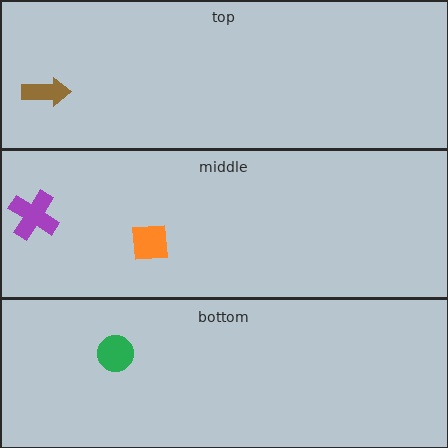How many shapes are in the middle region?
2.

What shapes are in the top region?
The brown arrow.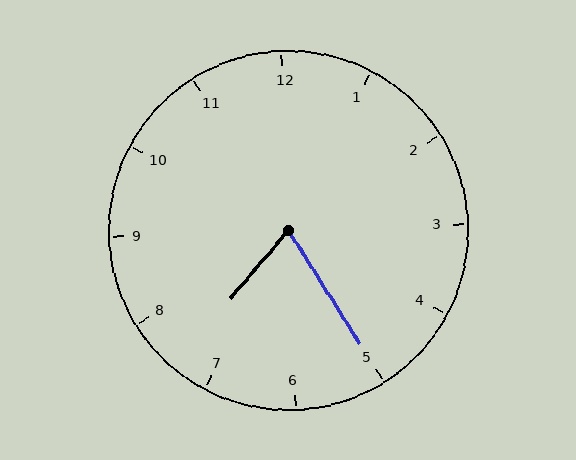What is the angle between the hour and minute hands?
Approximately 72 degrees.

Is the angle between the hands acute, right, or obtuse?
It is acute.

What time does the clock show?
7:25.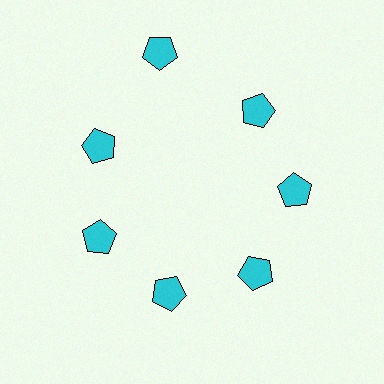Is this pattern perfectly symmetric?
No. The 7 cyan pentagons are arranged in a ring, but one element near the 12 o'clock position is pushed outward from the center, breaking the 7-fold rotational symmetry.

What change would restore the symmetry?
The symmetry would be restored by moving it inward, back onto the ring so that all 7 pentagons sit at equal angles and equal distance from the center.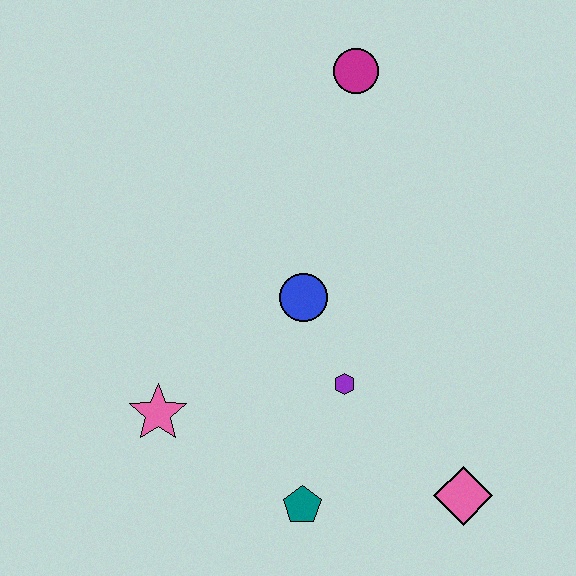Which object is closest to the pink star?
The teal pentagon is closest to the pink star.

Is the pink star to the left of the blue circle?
Yes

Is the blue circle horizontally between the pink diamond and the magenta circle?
No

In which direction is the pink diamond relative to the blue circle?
The pink diamond is below the blue circle.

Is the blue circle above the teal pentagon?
Yes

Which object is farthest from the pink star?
The magenta circle is farthest from the pink star.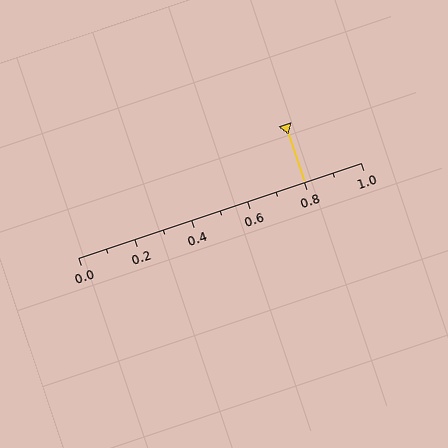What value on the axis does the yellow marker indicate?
The marker indicates approximately 0.8.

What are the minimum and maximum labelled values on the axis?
The axis runs from 0.0 to 1.0.